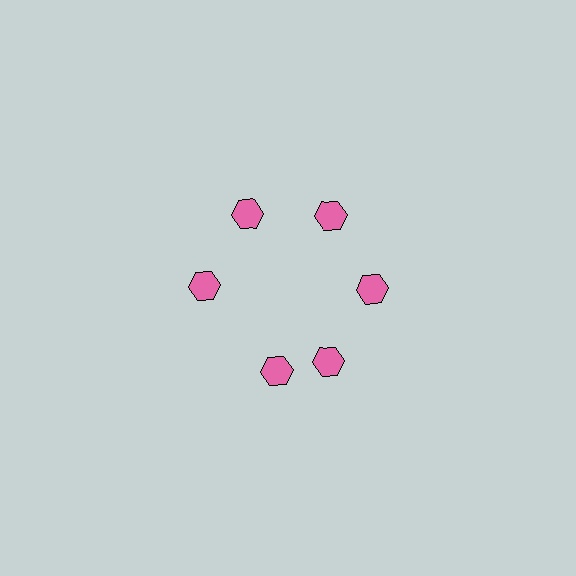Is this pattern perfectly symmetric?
No. The 6 pink hexagons are arranged in a ring, but one element near the 7 o'clock position is rotated out of alignment along the ring, breaking the 6-fold rotational symmetry.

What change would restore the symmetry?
The symmetry would be restored by rotating it back into even spacing with its neighbors so that all 6 hexagons sit at equal angles and equal distance from the center.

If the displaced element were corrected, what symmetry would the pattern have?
It would have 6-fold rotational symmetry — the pattern would map onto itself every 60 degrees.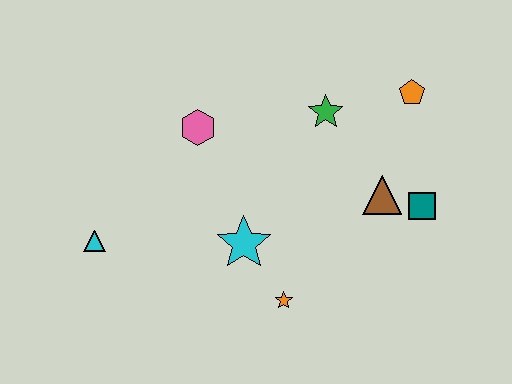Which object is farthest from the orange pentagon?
The cyan triangle is farthest from the orange pentagon.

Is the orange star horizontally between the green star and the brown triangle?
No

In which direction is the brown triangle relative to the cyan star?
The brown triangle is to the right of the cyan star.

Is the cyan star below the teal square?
Yes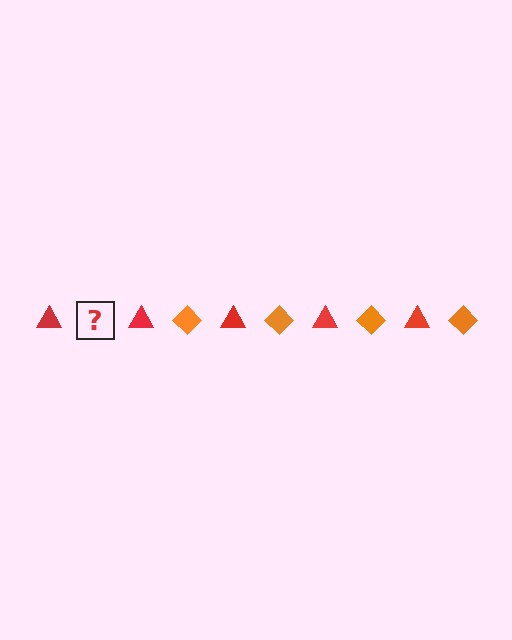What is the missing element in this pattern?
The missing element is an orange diamond.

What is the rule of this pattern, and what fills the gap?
The rule is that the pattern alternates between red triangle and orange diamond. The gap should be filled with an orange diamond.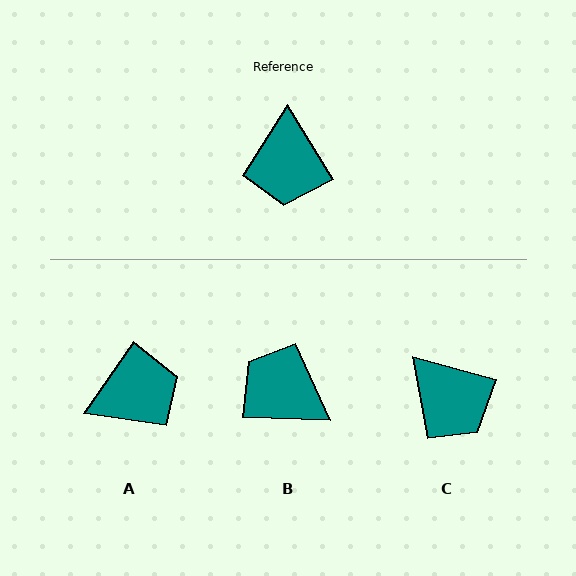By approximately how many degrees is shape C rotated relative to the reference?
Approximately 43 degrees counter-clockwise.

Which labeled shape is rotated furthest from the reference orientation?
B, about 123 degrees away.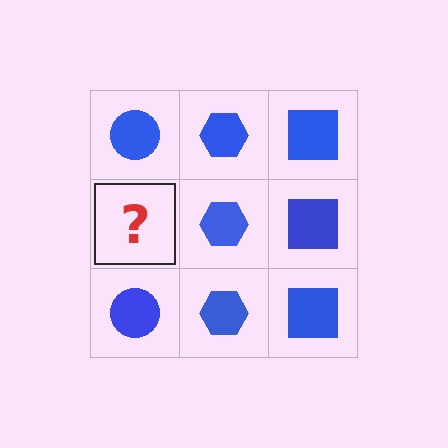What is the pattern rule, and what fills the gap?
The rule is that each column has a consistent shape. The gap should be filled with a blue circle.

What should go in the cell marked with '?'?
The missing cell should contain a blue circle.